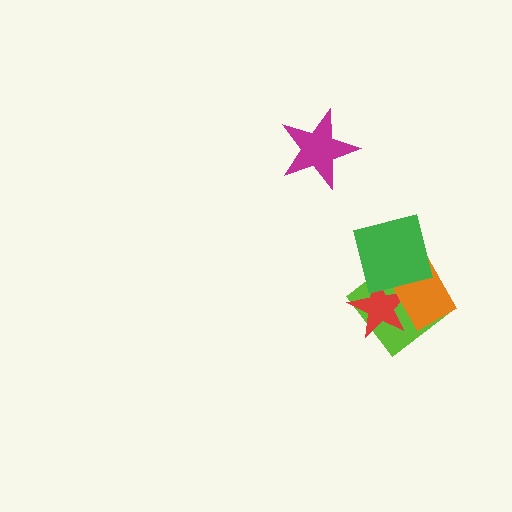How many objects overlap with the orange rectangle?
3 objects overlap with the orange rectangle.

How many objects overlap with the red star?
3 objects overlap with the red star.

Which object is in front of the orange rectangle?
The green square is in front of the orange rectangle.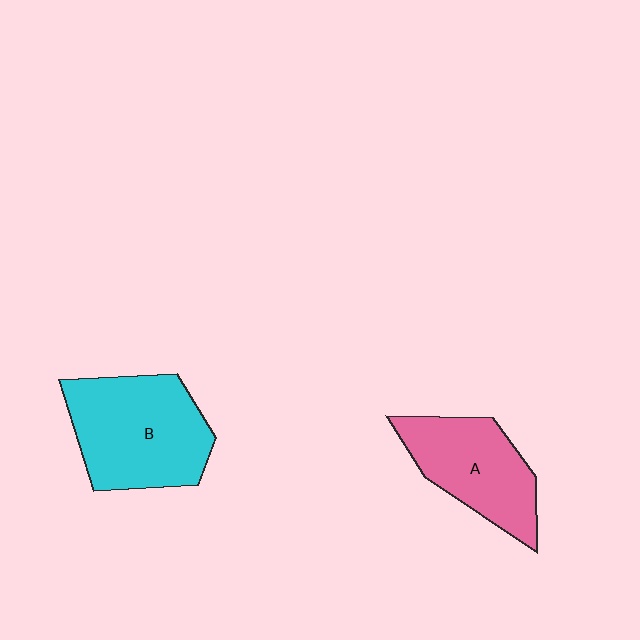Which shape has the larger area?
Shape B (cyan).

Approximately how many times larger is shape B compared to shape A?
Approximately 1.3 times.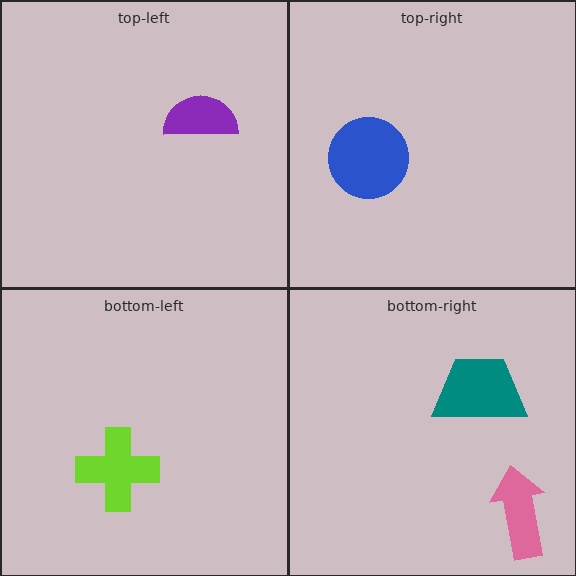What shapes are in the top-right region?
The blue circle.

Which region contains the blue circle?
The top-right region.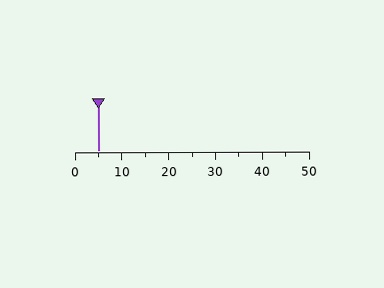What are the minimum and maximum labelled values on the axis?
The axis runs from 0 to 50.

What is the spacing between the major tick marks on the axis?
The major ticks are spaced 10 apart.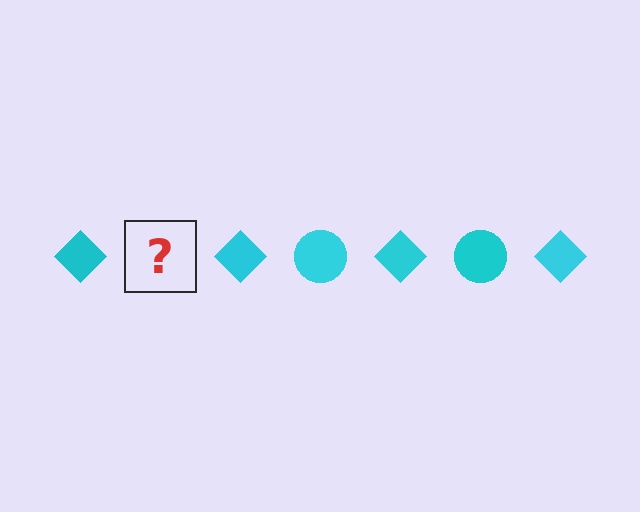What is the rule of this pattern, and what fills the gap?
The rule is that the pattern cycles through diamond, circle shapes in cyan. The gap should be filled with a cyan circle.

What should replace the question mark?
The question mark should be replaced with a cyan circle.